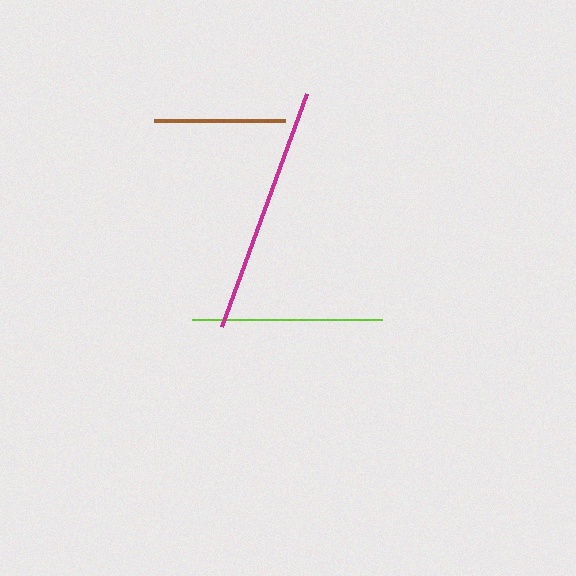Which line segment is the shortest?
The brown line is the shortest at approximately 131 pixels.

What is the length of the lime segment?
The lime segment is approximately 190 pixels long.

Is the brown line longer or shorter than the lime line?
The lime line is longer than the brown line.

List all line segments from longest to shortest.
From longest to shortest: magenta, lime, brown.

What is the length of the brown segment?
The brown segment is approximately 131 pixels long.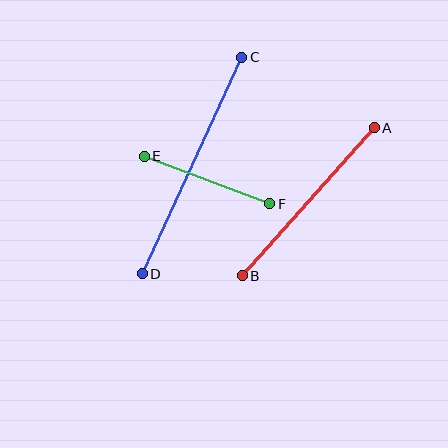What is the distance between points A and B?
The distance is approximately 198 pixels.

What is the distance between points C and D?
The distance is approximately 238 pixels.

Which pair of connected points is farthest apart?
Points C and D are farthest apart.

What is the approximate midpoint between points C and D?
The midpoint is at approximately (192, 165) pixels.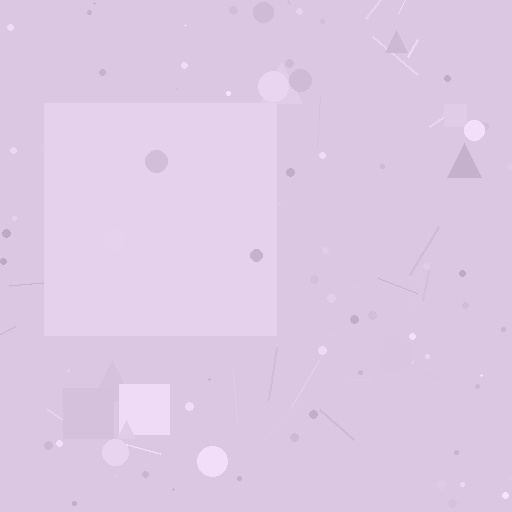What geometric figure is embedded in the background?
A square is embedded in the background.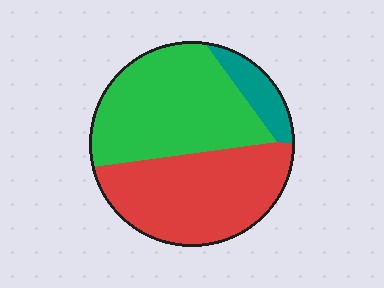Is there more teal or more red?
Red.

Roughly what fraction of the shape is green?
Green covers about 45% of the shape.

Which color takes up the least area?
Teal, at roughly 10%.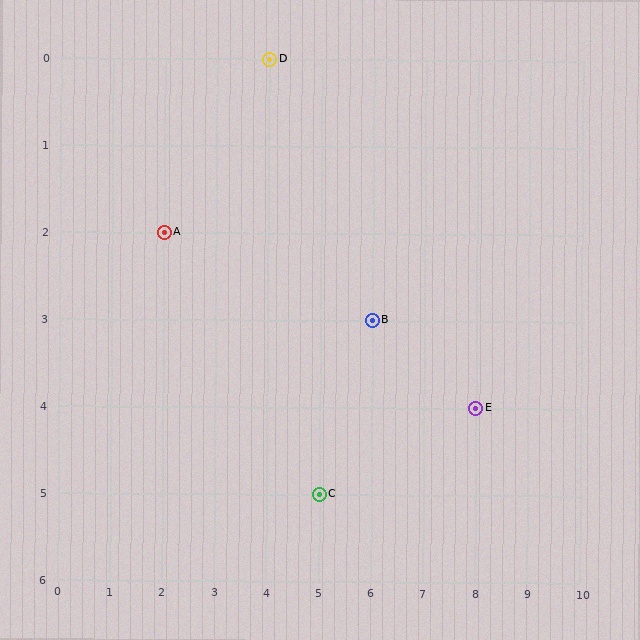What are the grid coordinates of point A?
Point A is at grid coordinates (2, 2).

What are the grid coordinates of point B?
Point B is at grid coordinates (6, 3).